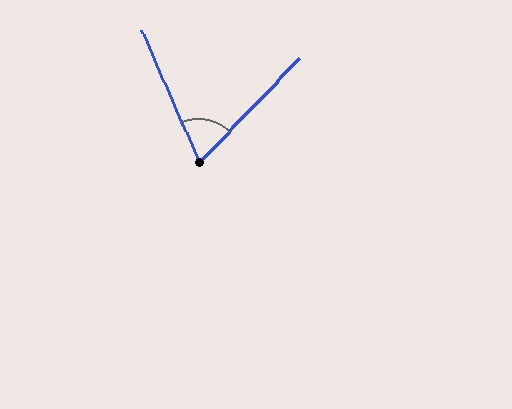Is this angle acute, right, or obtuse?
It is acute.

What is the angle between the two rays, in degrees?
Approximately 68 degrees.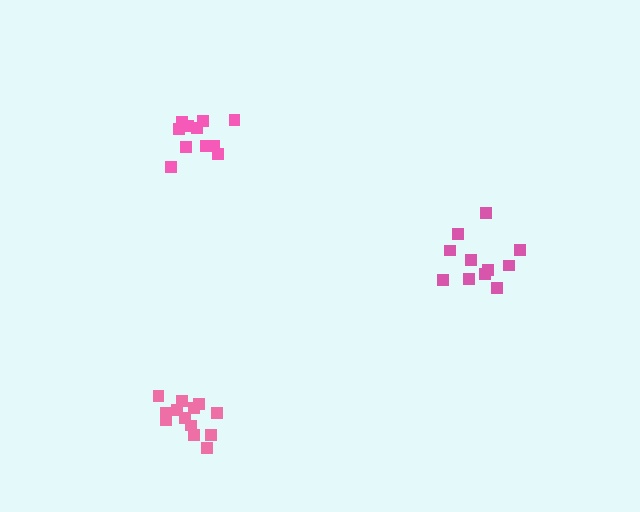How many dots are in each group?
Group 1: 11 dots, Group 2: 11 dots, Group 3: 14 dots (36 total).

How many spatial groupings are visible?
There are 3 spatial groupings.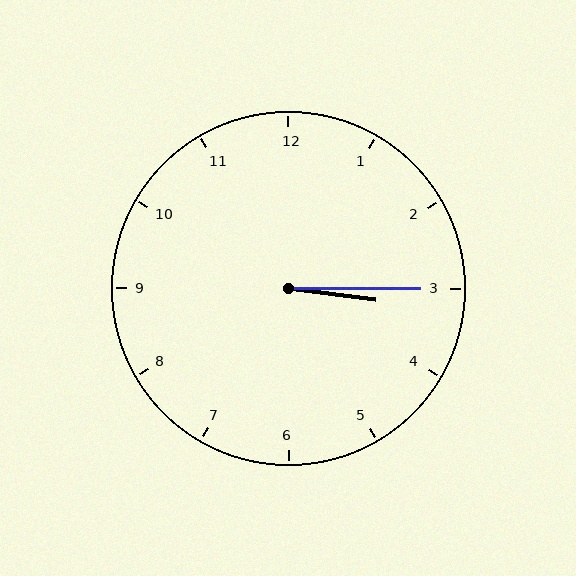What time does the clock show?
3:15.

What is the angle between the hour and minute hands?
Approximately 8 degrees.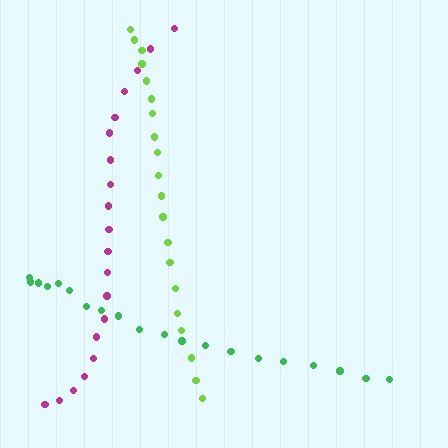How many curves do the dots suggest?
There are 3 distinct paths.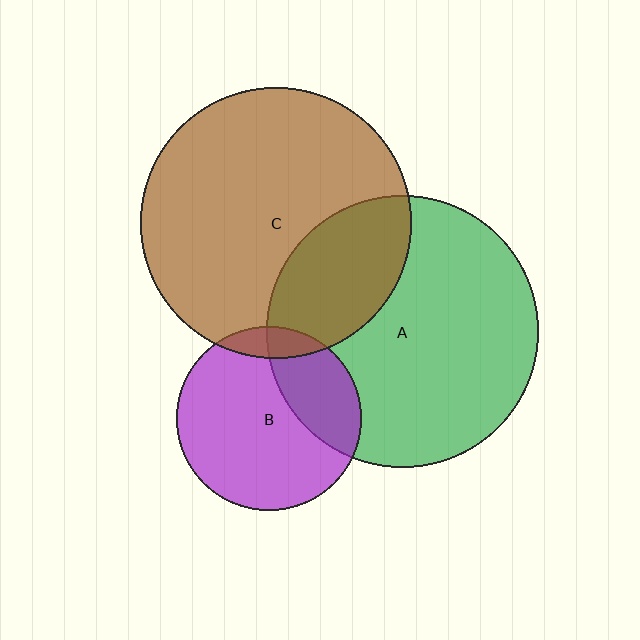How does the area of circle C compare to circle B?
Approximately 2.1 times.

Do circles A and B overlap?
Yes.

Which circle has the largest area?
Circle A (green).